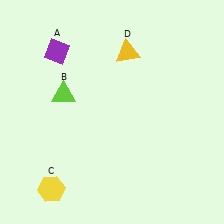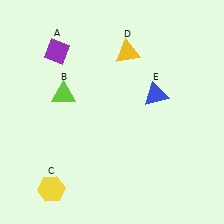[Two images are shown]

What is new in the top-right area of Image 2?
A blue triangle (E) was added in the top-right area of Image 2.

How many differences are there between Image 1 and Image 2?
There is 1 difference between the two images.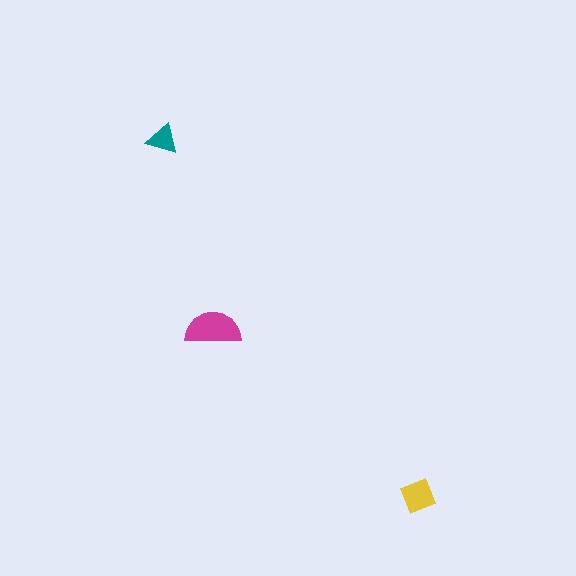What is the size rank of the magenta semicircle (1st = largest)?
1st.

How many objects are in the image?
There are 3 objects in the image.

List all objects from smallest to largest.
The teal triangle, the yellow square, the magenta semicircle.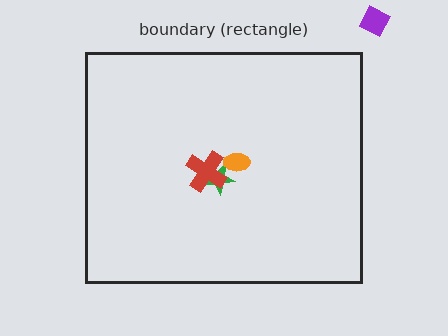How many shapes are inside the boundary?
3 inside, 1 outside.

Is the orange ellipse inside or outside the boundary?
Inside.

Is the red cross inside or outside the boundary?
Inside.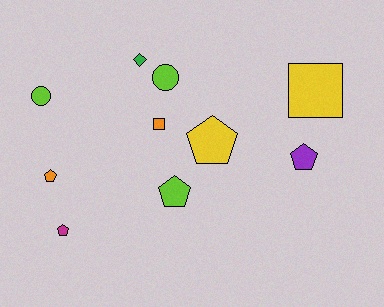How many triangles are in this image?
There are no triangles.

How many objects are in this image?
There are 10 objects.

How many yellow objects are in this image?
There are 2 yellow objects.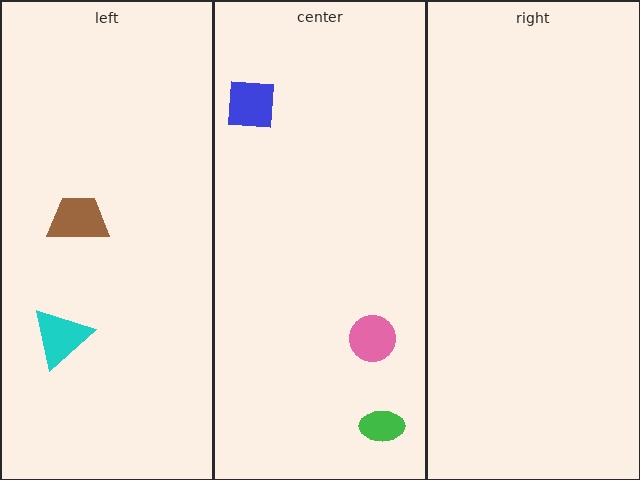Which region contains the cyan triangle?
The left region.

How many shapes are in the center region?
3.